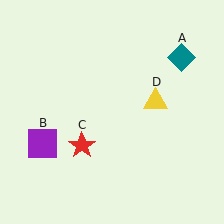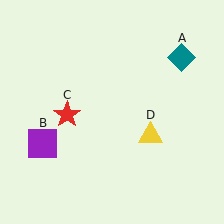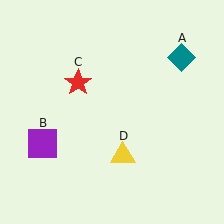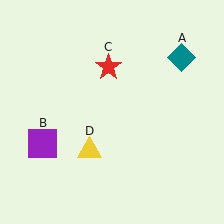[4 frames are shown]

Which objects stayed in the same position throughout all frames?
Teal diamond (object A) and purple square (object B) remained stationary.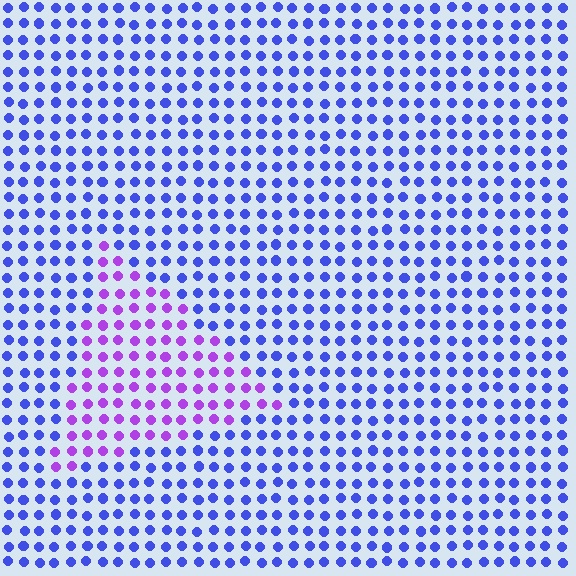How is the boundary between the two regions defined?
The boundary is defined purely by a slight shift in hue (about 46 degrees). Spacing, size, and orientation are identical on both sides.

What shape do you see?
I see a triangle.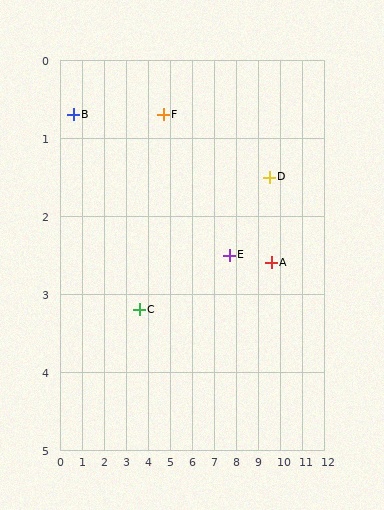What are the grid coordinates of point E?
Point E is at approximately (7.7, 2.5).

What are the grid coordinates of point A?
Point A is at approximately (9.6, 2.6).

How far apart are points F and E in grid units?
Points F and E are about 3.5 grid units apart.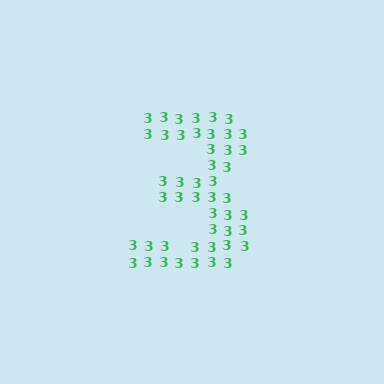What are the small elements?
The small elements are digit 3's.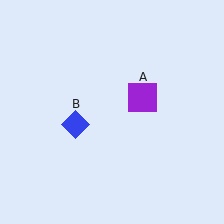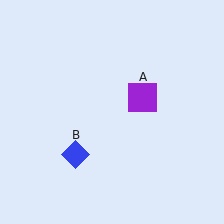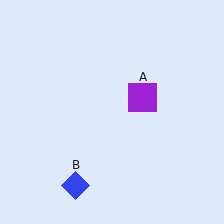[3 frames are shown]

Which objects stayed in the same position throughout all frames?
Purple square (object A) remained stationary.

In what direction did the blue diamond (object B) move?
The blue diamond (object B) moved down.